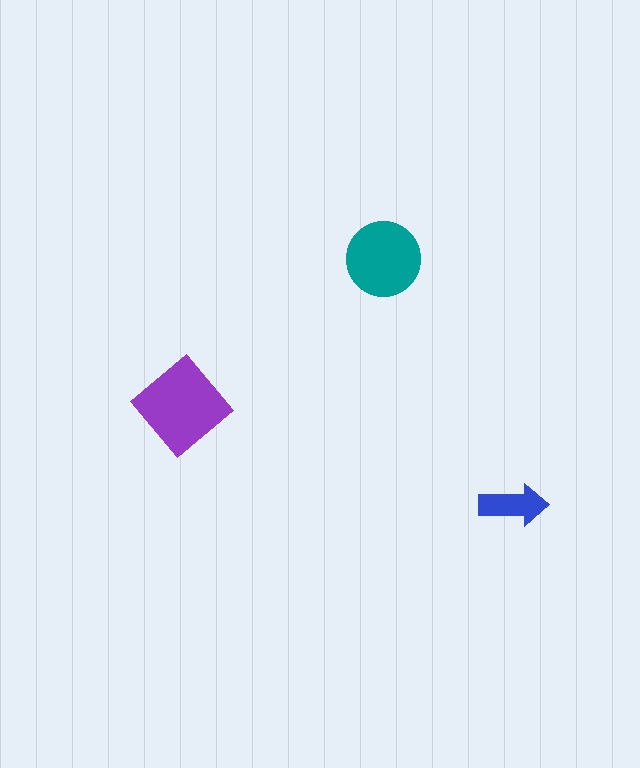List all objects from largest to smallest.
The purple diamond, the teal circle, the blue arrow.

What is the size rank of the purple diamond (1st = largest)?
1st.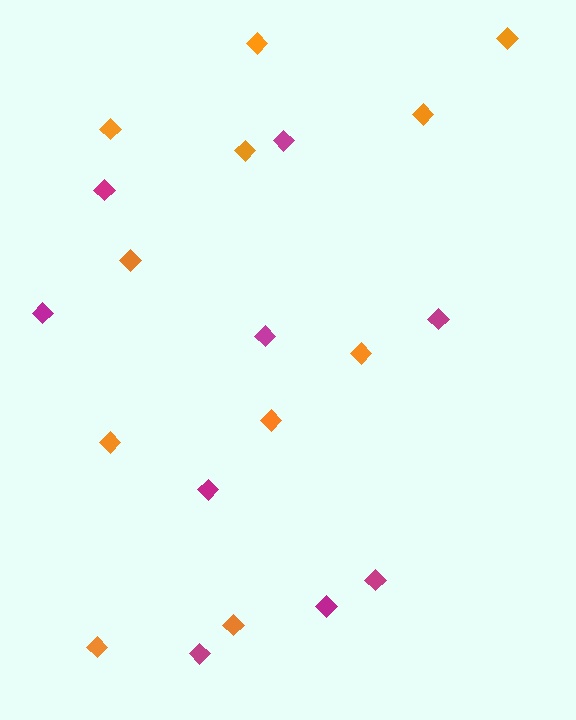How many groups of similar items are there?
There are 2 groups: one group of magenta diamonds (9) and one group of orange diamonds (11).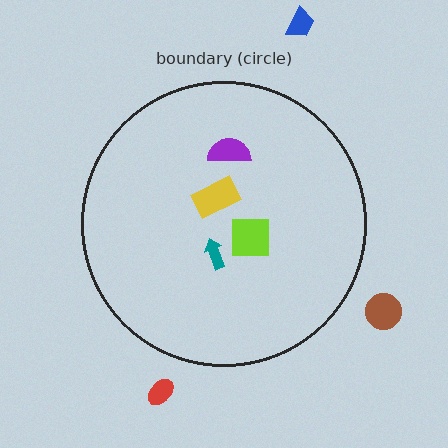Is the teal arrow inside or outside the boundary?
Inside.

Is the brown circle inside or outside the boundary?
Outside.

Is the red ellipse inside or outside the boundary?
Outside.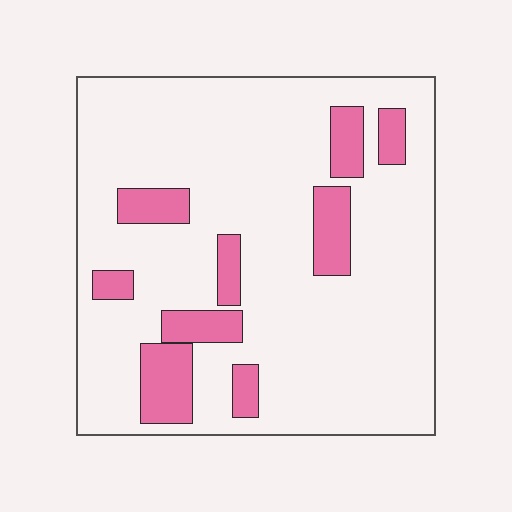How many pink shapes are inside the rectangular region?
9.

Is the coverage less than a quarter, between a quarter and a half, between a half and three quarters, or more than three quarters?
Less than a quarter.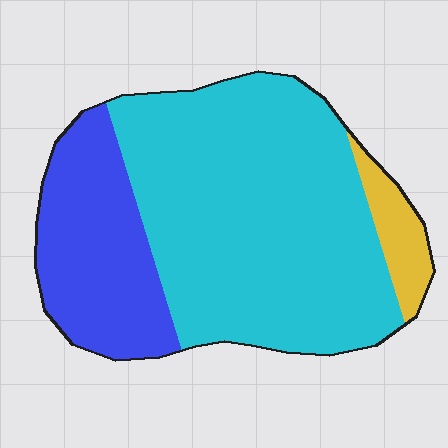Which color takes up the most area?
Cyan, at roughly 65%.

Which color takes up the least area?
Yellow, at roughly 5%.